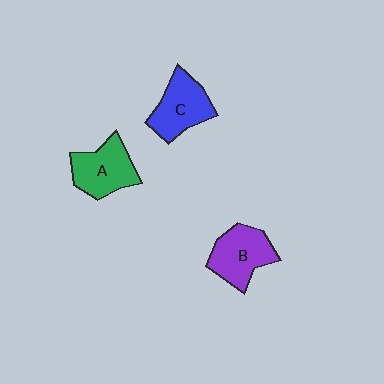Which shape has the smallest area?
Shape C (blue).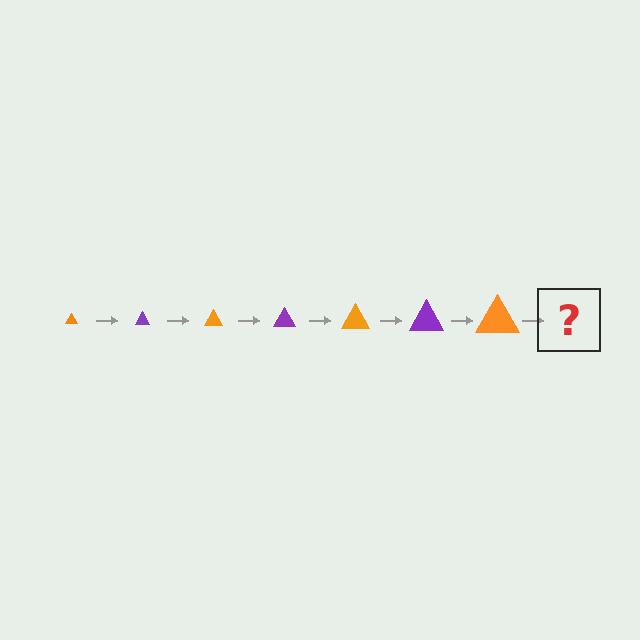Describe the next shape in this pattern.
It should be a purple triangle, larger than the previous one.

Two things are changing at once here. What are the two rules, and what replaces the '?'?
The two rules are that the triangle grows larger each step and the color cycles through orange and purple. The '?' should be a purple triangle, larger than the previous one.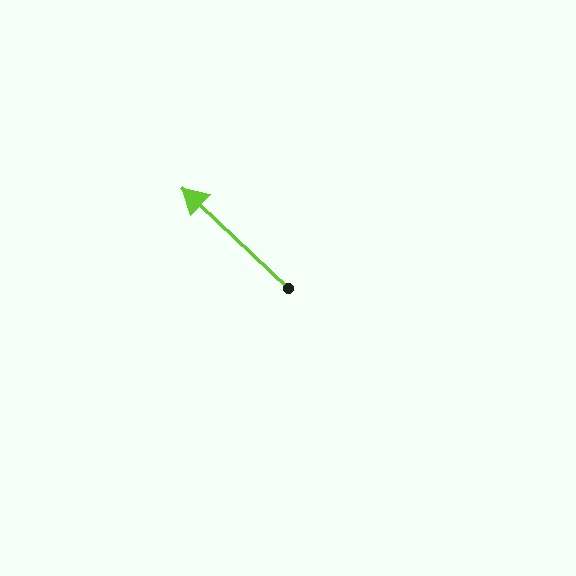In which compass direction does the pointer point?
Northwest.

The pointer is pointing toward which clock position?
Roughly 10 o'clock.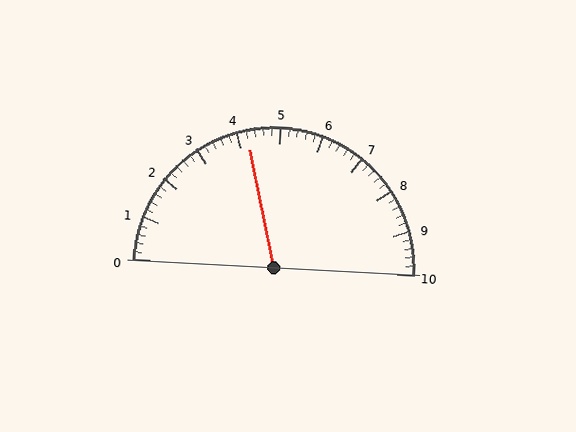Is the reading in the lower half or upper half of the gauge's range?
The reading is in the lower half of the range (0 to 10).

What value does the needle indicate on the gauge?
The needle indicates approximately 4.2.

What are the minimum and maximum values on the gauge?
The gauge ranges from 0 to 10.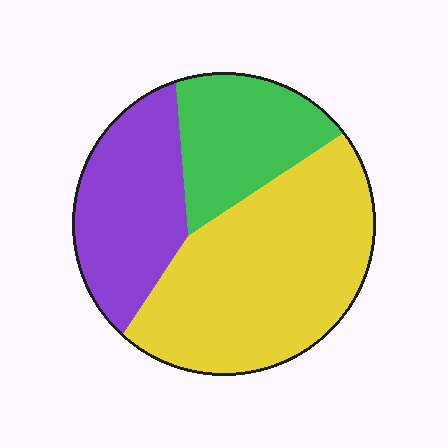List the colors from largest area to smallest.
From largest to smallest: yellow, purple, green.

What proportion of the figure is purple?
Purple covers roughly 25% of the figure.